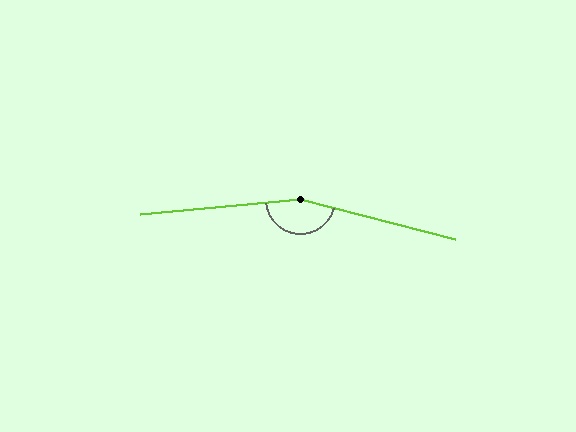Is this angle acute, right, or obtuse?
It is obtuse.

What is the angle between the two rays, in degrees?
Approximately 160 degrees.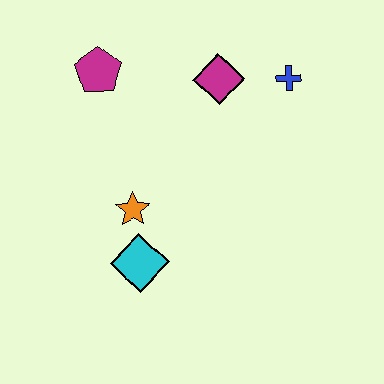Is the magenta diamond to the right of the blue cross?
No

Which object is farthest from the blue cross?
The cyan diamond is farthest from the blue cross.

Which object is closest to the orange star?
The cyan diamond is closest to the orange star.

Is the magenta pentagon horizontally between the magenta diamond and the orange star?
No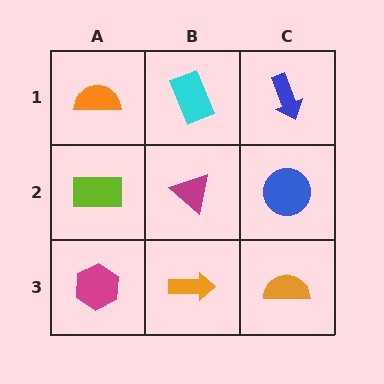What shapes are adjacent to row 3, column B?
A magenta triangle (row 2, column B), a magenta hexagon (row 3, column A), an orange semicircle (row 3, column C).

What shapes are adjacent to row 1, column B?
A magenta triangle (row 2, column B), an orange semicircle (row 1, column A), a blue arrow (row 1, column C).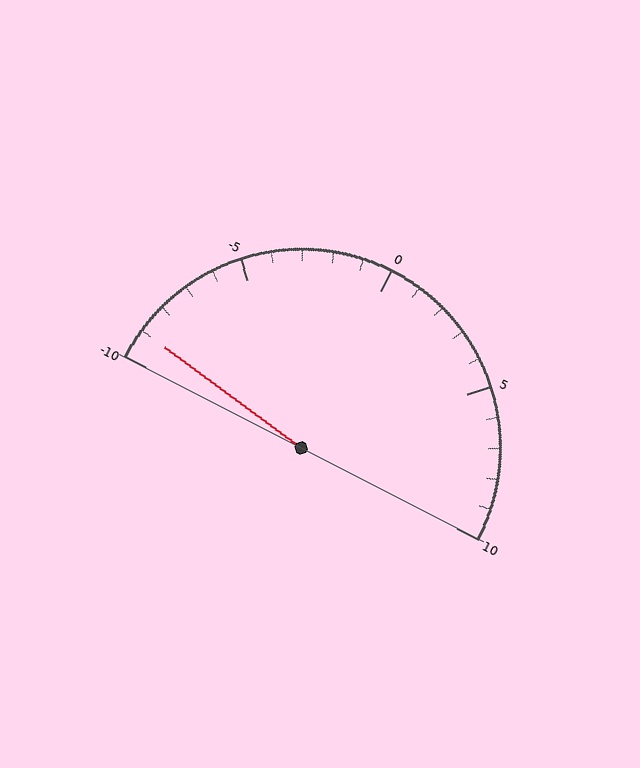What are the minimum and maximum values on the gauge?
The gauge ranges from -10 to 10.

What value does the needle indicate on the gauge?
The needle indicates approximately -9.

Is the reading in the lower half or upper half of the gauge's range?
The reading is in the lower half of the range (-10 to 10).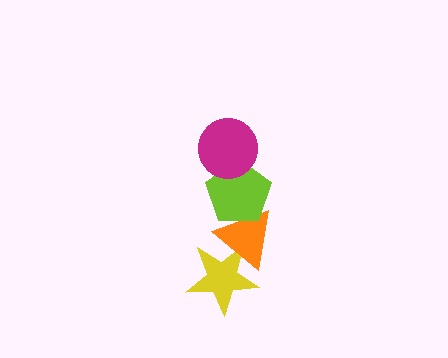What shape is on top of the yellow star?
The orange triangle is on top of the yellow star.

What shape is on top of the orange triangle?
The lime pentagon is on top of the orange triangle.